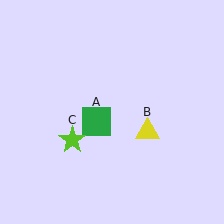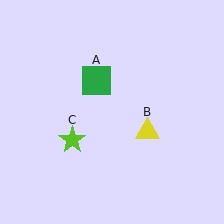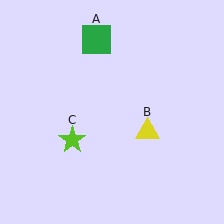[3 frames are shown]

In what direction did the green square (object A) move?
The green square (object A) moved up.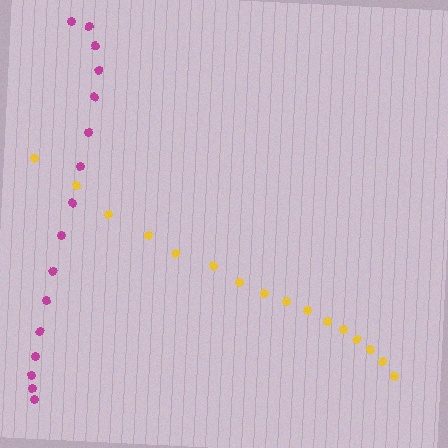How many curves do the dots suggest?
There are 2 distinct paths.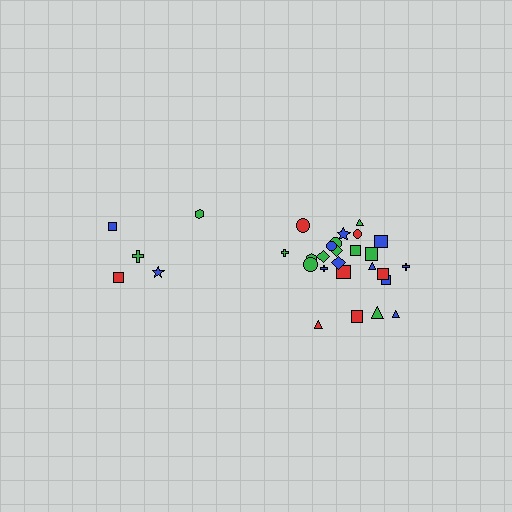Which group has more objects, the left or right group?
The right group.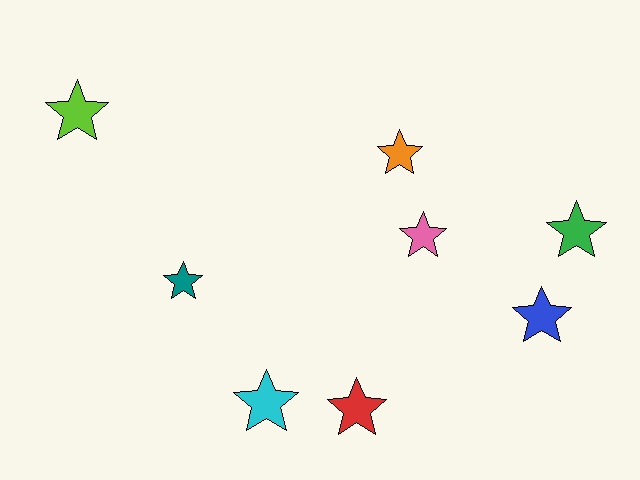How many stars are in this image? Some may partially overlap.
There are 8 stars.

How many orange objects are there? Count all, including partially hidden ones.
There is 1 orange object.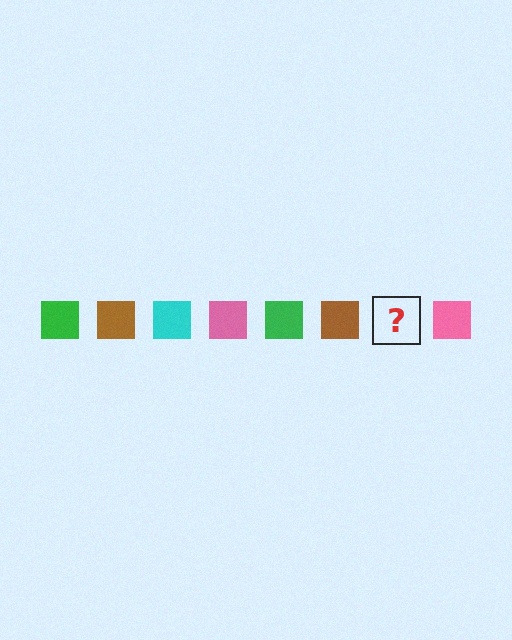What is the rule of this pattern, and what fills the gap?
The rule is that the pattern cycles through green, brown, cyan, pink squares. The gap should be filled with a cyan square.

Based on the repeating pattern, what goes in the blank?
The blank should be a cyan square.